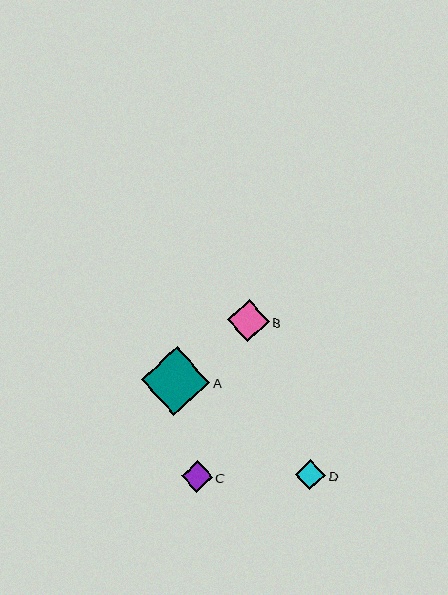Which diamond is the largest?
Diamond A is the largest with a size of approximately 69 pixels.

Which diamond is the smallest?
Diamond D is the smallest with a size of approximately 30 pixels.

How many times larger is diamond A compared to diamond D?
Diamond A is approximately 2.3 times the size of diamond D.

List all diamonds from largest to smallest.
From largest to smallest: A, B, C, D.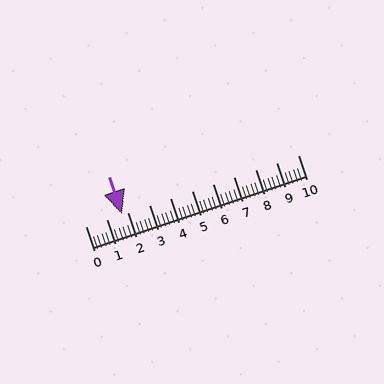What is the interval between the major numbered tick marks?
The major tick marks are spaced 1 units apart.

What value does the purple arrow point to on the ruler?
The purple arrow points to approximately 1.7.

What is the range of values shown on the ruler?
The ruler shows values from 0 to 10.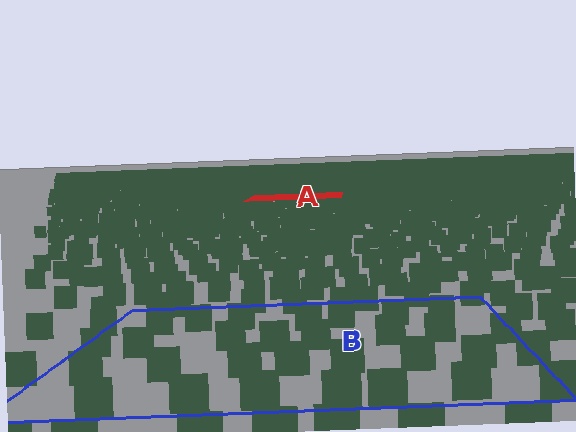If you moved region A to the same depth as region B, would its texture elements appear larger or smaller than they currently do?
They would appear larger. At a closer depth, the same texture elements are projected at a bigger on-screen size.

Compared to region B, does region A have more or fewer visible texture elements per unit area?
Region A has more texture elements per unit area — they are packed more densely because it is farther away.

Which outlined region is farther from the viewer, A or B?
Region A is farther from the viewer — the texture elements inside it appear smaller and more densely packed.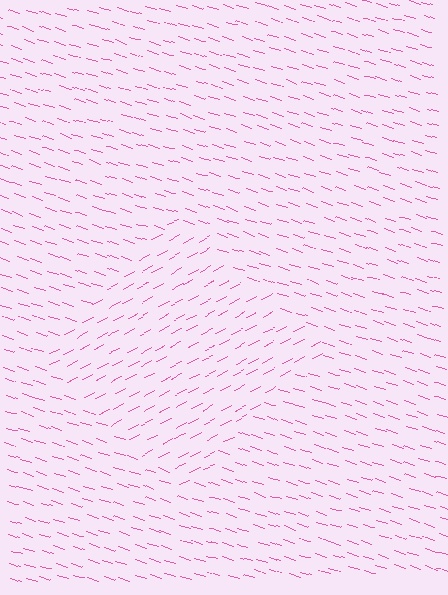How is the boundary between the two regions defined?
The boundary is defined purely by a change in line orientation (approximately 45 degrees difference). All lines are the same color and thickness.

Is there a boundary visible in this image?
Yes, there is a texture boundary formed by a change in line orientation.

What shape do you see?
I see a diamond.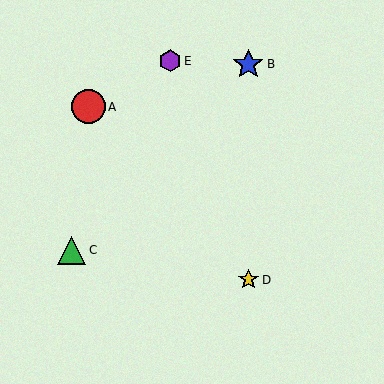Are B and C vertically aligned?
No, B is at x≈248 and C is at x≈72.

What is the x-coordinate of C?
Object C is at x≈72.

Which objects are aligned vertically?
Objects B, D are aligned vertically.